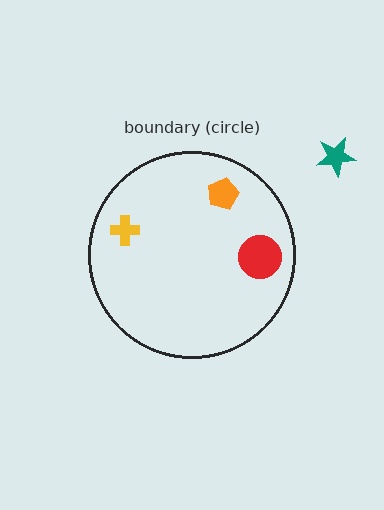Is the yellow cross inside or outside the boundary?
Inside.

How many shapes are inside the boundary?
3 inside, 1 outside.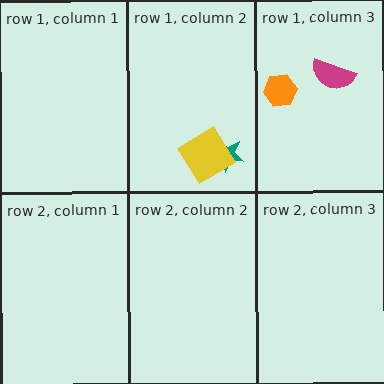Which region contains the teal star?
The row 1, column 2 region.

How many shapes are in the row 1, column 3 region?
2.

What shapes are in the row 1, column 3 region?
The orange hexagon, the magenta semicircle.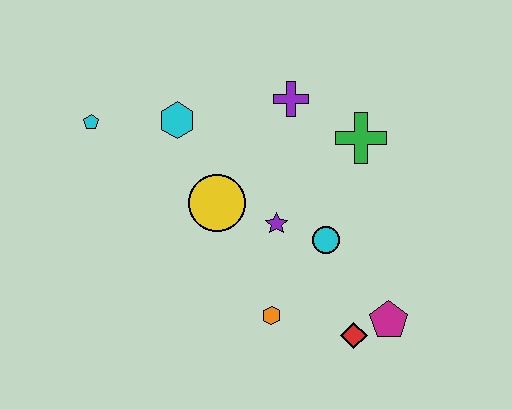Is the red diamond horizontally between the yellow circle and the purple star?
No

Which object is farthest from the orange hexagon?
The cyan pentagon is farthest from the orange hexagon.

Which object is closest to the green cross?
The purple cross is closest to the green cross.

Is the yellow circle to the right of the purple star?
No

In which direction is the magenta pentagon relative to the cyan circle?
The magenta pentagon is below the cyan circle.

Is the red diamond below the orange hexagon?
Yes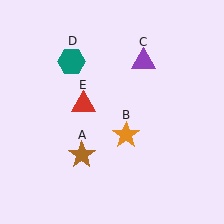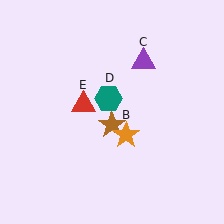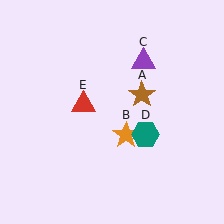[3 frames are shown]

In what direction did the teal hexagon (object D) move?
The teal hexagon (object D) moved down and to the right.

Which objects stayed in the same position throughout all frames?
Orange star (object B) and purple triangle (object C) and red triangle (object E) remained stationary.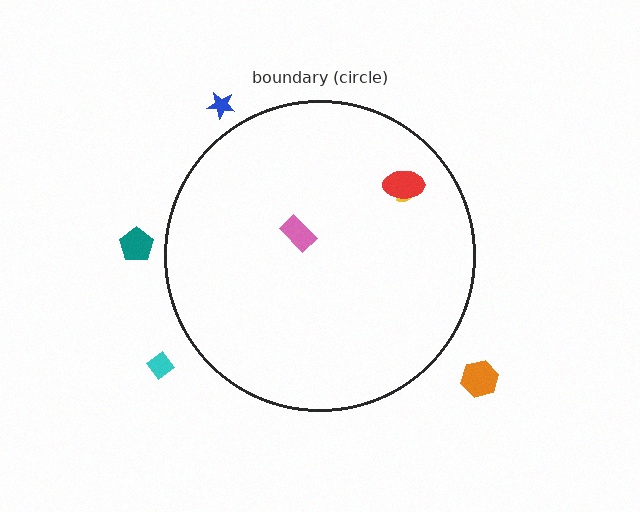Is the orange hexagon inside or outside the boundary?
Outside.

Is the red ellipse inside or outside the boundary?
Inside.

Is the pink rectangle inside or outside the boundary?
Inside.